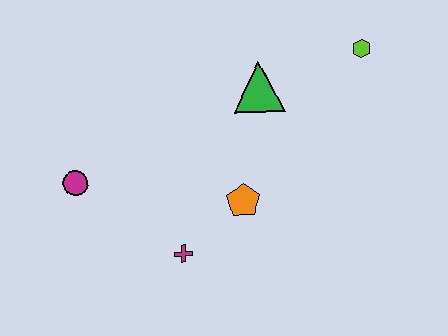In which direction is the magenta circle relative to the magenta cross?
The magenta circle is to the left of the magenta cross.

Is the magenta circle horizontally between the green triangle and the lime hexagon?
No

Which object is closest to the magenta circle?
The magenta cross is closest to the magenta circle.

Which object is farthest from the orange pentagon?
The lime hexagon is farthest from the orange pentagon.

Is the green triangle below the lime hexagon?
Yes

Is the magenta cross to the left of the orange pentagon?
Yes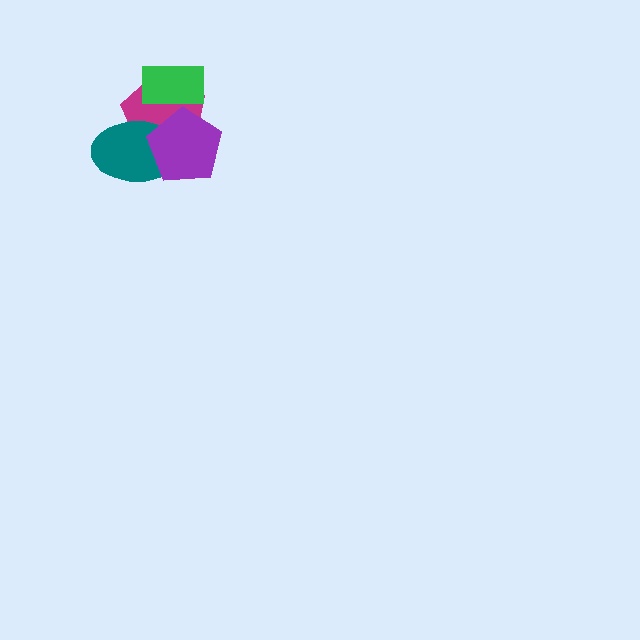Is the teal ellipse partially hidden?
Yes, it is partially covered by another shape.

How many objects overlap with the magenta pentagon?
3 objects overlap with the magenta pentagon.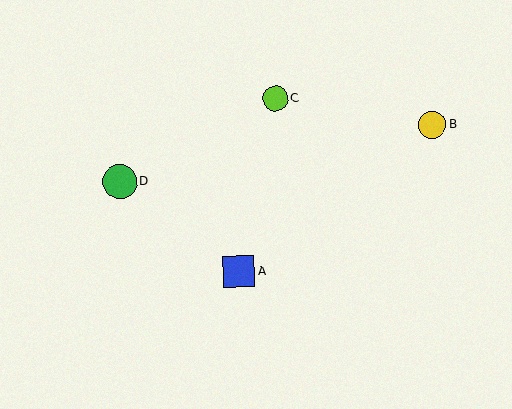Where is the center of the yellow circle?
The center of the yellow circle is at (432, 125).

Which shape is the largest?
The green circle (labeled D) is the largest.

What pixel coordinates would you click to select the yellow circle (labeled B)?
Click at (432, 125) to select the yellow circle B.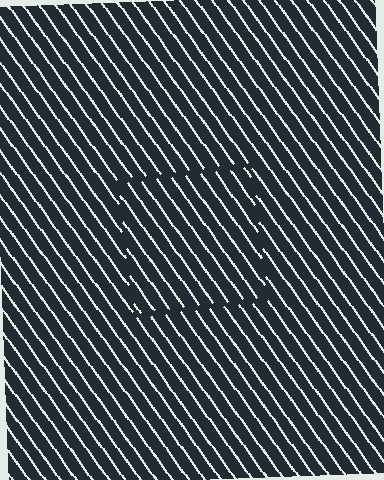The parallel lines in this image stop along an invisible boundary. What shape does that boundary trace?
An illusory square. The interior of the shape contains the same grating, shifted by half a period — the contour is defined by the phase discontinuity where line-ends from the inner and outer gratings abut.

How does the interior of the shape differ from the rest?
The interior of the shape contains the same grating, shifted by half a period — the contour is defined by the phase discontinuity where line-ends from the inner and outer gratings abut.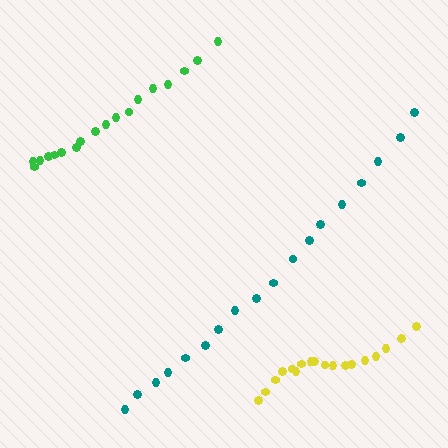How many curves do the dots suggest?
There are 3 distinct paths.